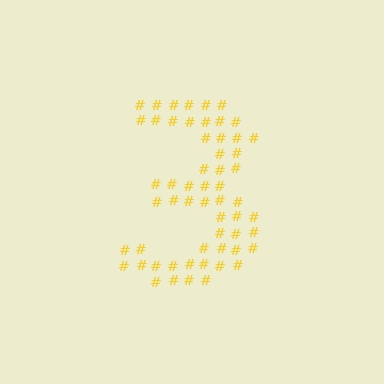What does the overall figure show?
The overall figure shows the digit 3.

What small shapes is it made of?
It is made of small hash symbols.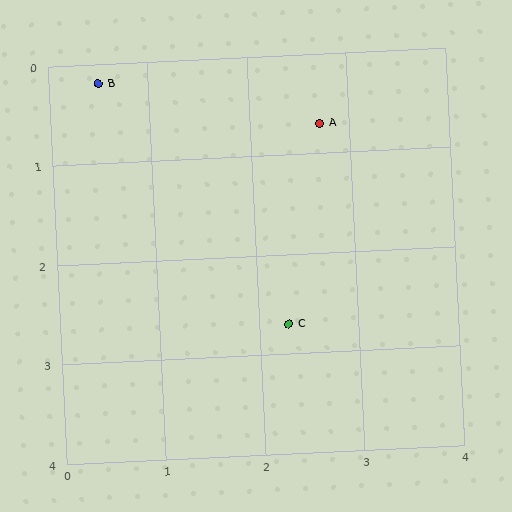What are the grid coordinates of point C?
Point C is at approximately (2.3, 2.7).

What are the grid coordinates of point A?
Point A is at approximately (2.7, 0.7).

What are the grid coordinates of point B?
Point B is at approximately (0.5, 0.2).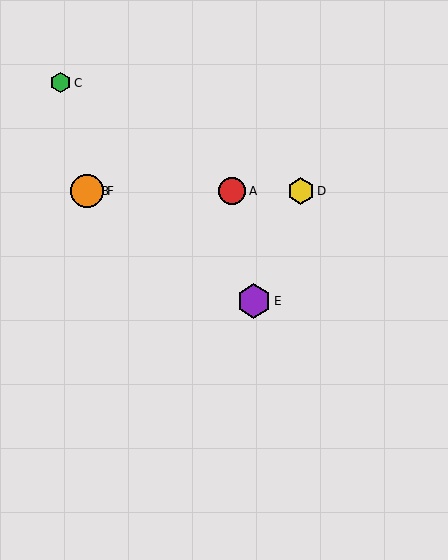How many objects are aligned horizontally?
4 objects (A, B, D, F) are aligned horizontally.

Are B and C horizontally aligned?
No, B is at y≈191 and C is at y≈83.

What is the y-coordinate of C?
Object C is at y≈83.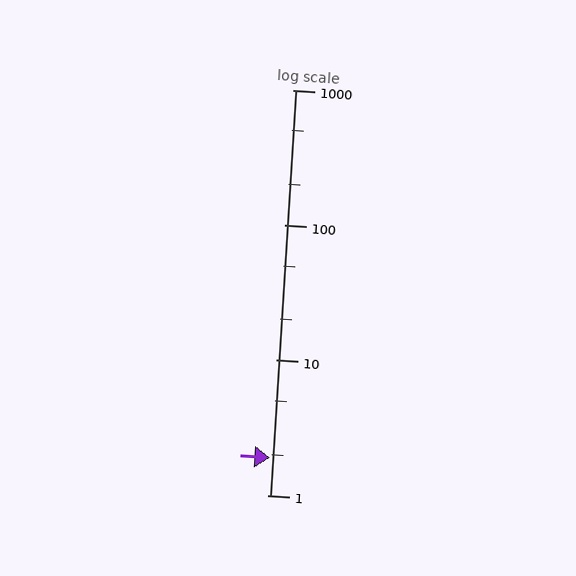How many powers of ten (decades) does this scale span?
The scale spans 3 decades, from 1 to 1000.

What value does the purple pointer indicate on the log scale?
The pointer indicates approximately 1.9.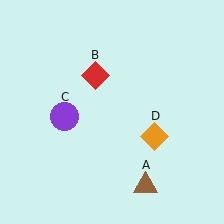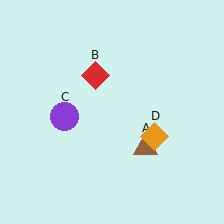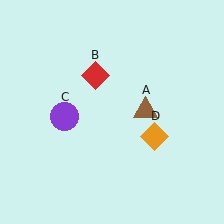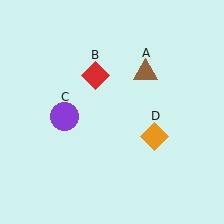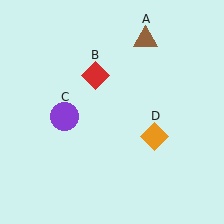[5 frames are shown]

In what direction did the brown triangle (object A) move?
The brown triangle (object A) moved up.